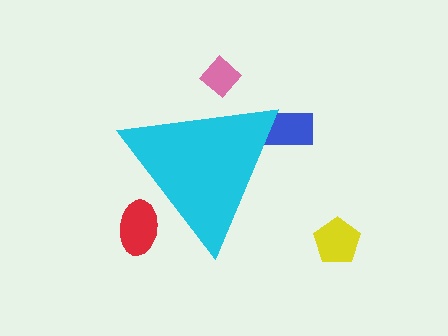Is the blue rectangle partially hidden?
Yes, the blue rectangle is partially hidden behind the cyan triangle.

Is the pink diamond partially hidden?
Yes, the pink diamond is partially hidden behind the cyan triangle.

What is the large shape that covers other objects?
A cyan triangle.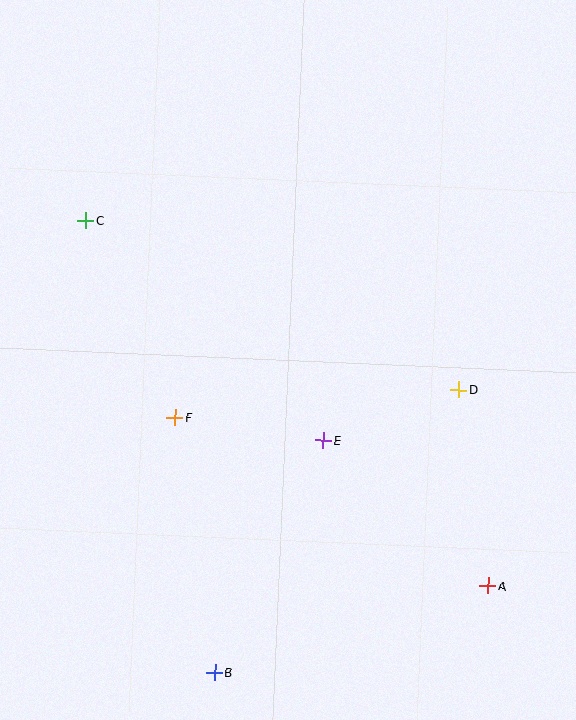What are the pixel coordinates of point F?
Point F is at (175, 417).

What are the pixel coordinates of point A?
Point A is at (488, 586).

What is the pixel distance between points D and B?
The distance between D and B is 373 pixels.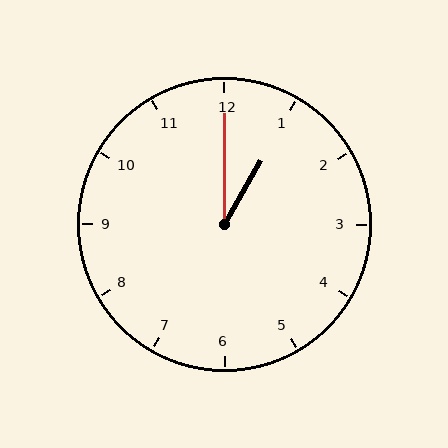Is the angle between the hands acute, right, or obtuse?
It is acute.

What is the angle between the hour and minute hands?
Approximately 30 degrees.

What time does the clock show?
1:00.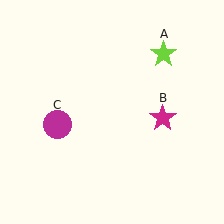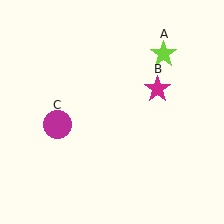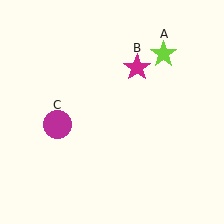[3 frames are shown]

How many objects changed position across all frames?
1 object changed position: magenta star (object B).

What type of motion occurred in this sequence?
The magenta star (object B) rotated counterclockwise around the center of the scene.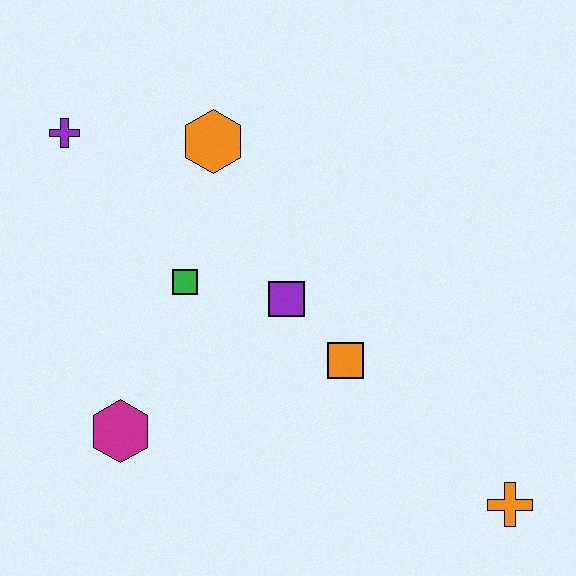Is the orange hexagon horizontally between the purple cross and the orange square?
Yes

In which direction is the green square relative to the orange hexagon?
The green square is below the orange hexagon.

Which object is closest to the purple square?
The orange square is closest to the purple square.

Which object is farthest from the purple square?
The orange cross is farthest from the purple square.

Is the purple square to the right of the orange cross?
No